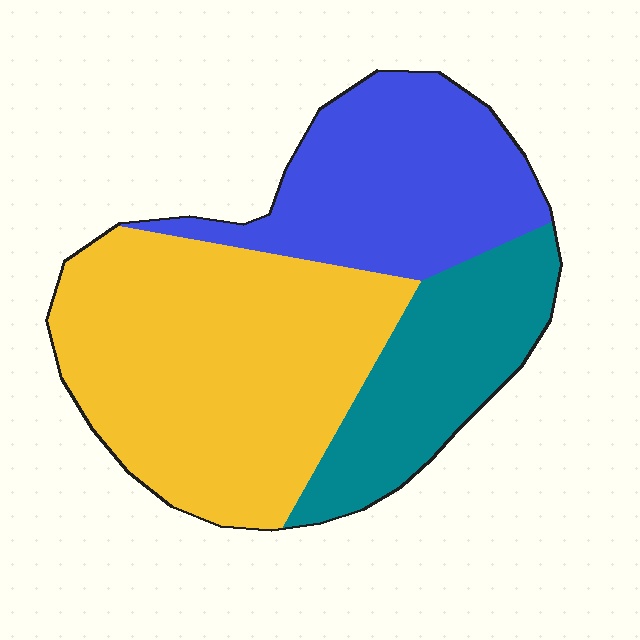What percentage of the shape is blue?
Blue covers about 30% of the shape.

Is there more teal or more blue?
Blue.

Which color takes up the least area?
Teal, at roughly 20%.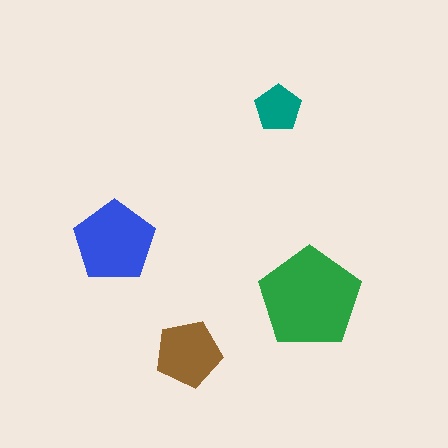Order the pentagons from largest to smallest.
the green one, the blue one, the brown one, the teal one.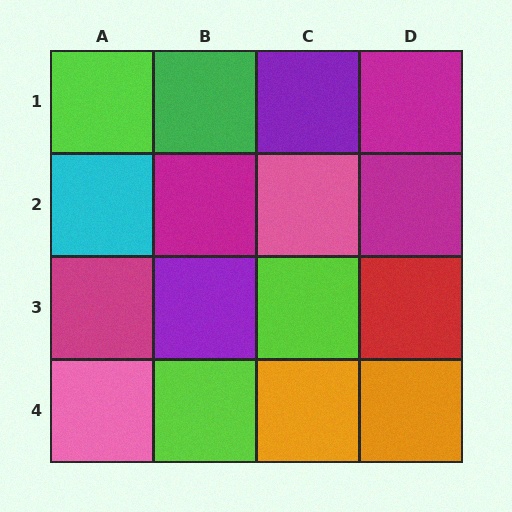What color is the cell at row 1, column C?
Purple.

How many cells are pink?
2 cells are pink.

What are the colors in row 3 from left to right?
Magenta, purple, lime, red.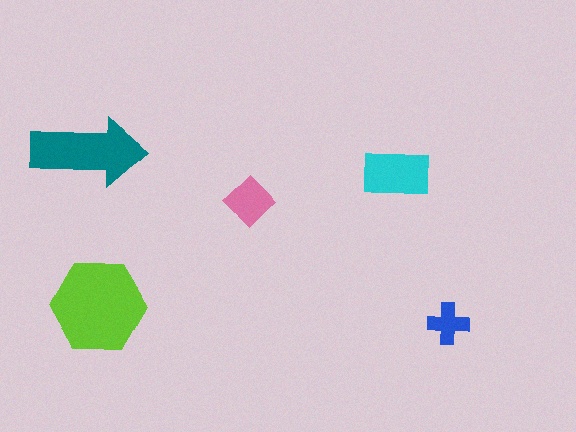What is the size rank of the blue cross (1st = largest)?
5th.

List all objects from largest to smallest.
The lime hexagon, the teal arrow, the cyan rectangle, the pink diamond, the blue cross.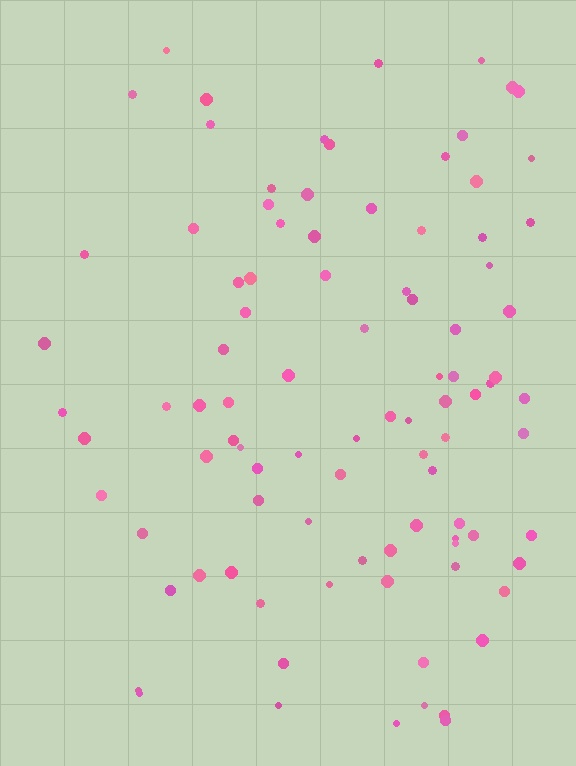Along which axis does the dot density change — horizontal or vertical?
Horizontal.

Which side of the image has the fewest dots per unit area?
The left.